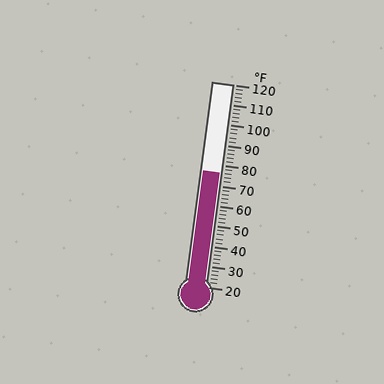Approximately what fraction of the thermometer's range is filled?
The thermometer is filled to approximately 55% of its range.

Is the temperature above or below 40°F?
The temperature is above 40°F.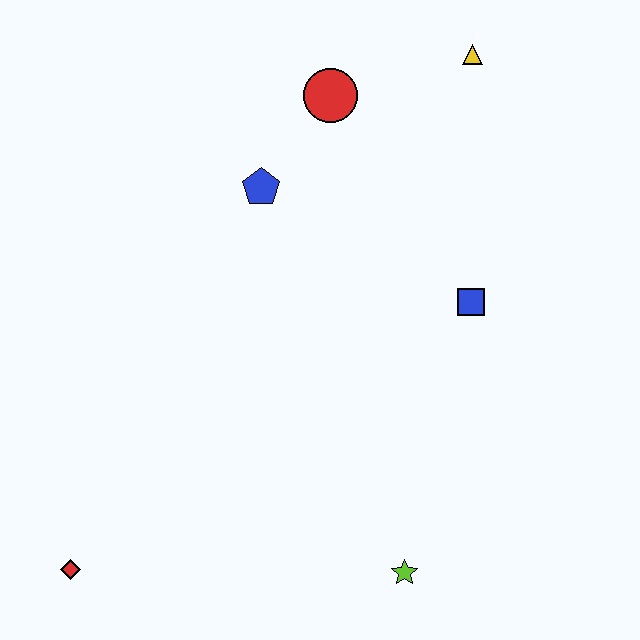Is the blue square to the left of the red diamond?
No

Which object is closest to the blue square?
The blue pentagon is closest to the blue square.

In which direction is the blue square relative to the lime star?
The blue square is above the lime star.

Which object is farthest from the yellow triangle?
The red diamond is farthest from the yellow triangle.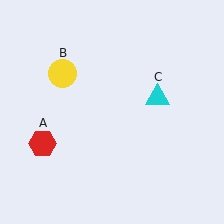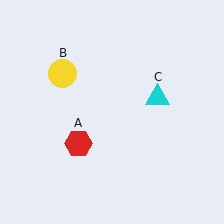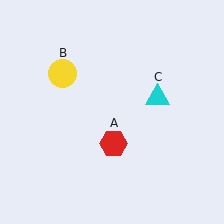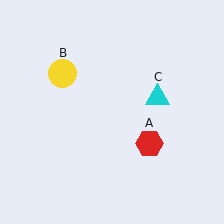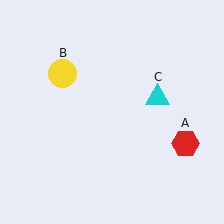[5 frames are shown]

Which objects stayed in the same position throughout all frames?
Yellow circle (object B) and cyan triangle (object C) remained stationary.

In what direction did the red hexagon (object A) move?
The red hexagon (object A) moved right.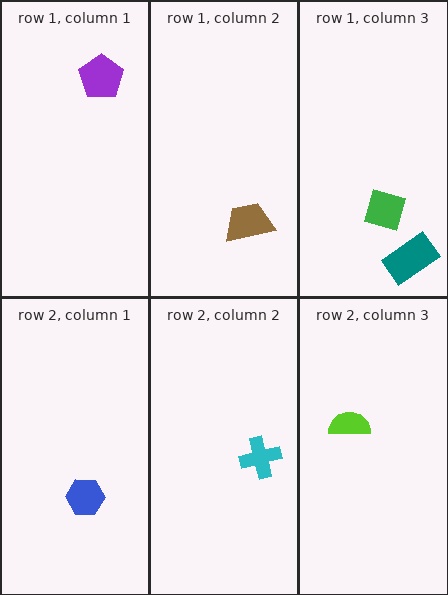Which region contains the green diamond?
The row 1, column 3 region.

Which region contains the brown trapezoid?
The row 1, column 2 region.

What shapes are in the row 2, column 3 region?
The lime semicircle.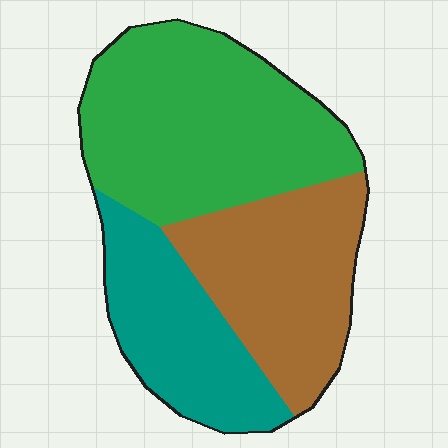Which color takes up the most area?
Green, at roughly 45%.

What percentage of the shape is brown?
Brown takes up about one third (1/3) of the shape.